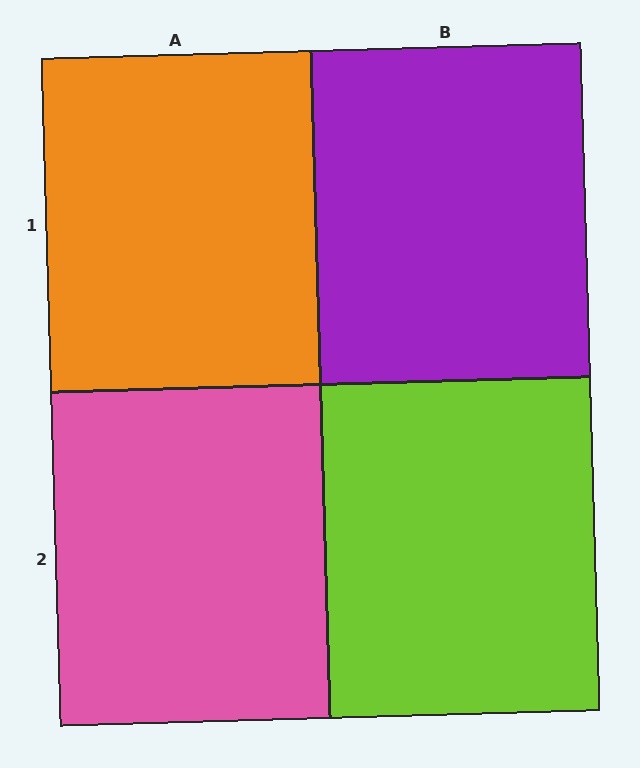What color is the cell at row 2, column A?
Pink.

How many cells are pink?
1 cell is pink.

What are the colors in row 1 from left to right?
Orange, purple.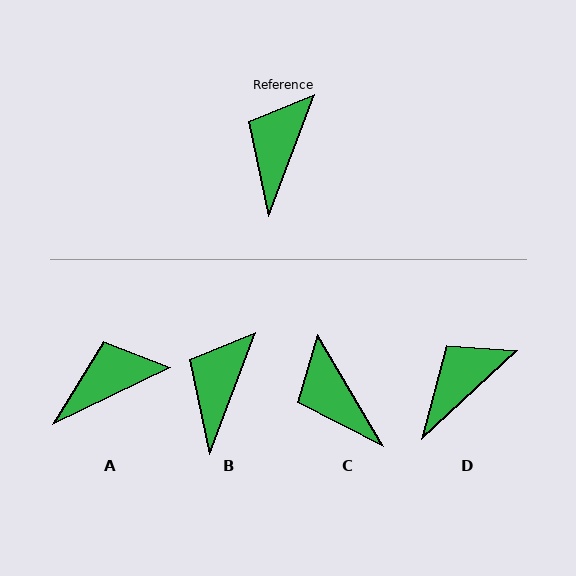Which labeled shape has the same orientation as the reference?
B.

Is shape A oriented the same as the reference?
No, it is off by about 43 degrees.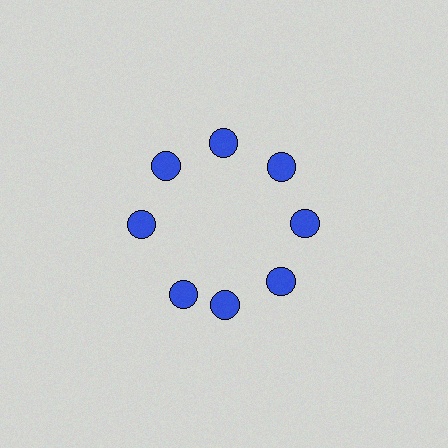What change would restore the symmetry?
The symmetry would be restored by rotating it back into even spacing with its neighbors so that all 8 circles sit at equal angles and equal distance from the center.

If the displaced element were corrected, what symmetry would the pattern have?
It would have 8-fold rotational symmetry — the pattern would map onto itself every 45 degrees.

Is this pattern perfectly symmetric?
No. The 8 blue circles are arranged in a ring, but one element near the 8 o'clock position is rotated out of alignment along the ring, breaking the 8-fold rotational symmetry.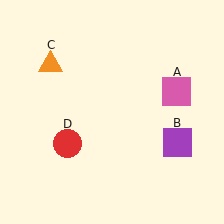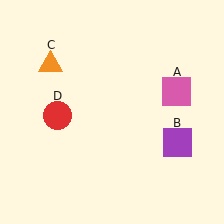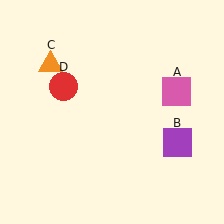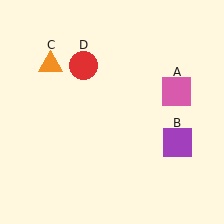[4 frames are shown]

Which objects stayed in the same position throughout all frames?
Pink square (object A) and purple square (object B) and orange triangle (object C) remained stationary.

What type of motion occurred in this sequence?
The red circle (object D) rotated clockwise around the center of the scene.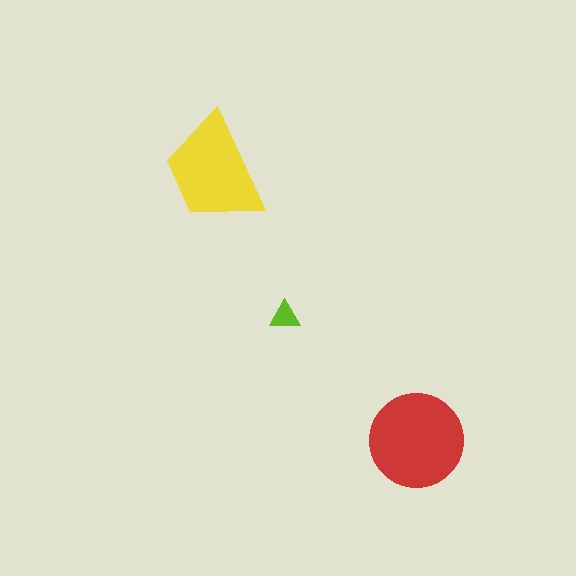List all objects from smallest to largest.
The lime triangle, the yellow trapezoid, the red circle.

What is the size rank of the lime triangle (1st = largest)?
3rd.